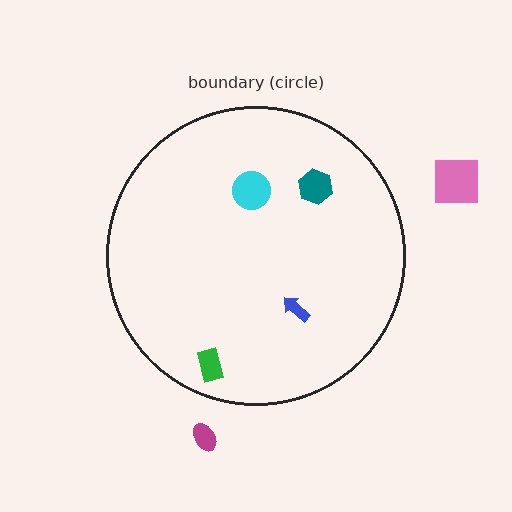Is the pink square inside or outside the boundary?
Outside.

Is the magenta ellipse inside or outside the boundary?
Outside.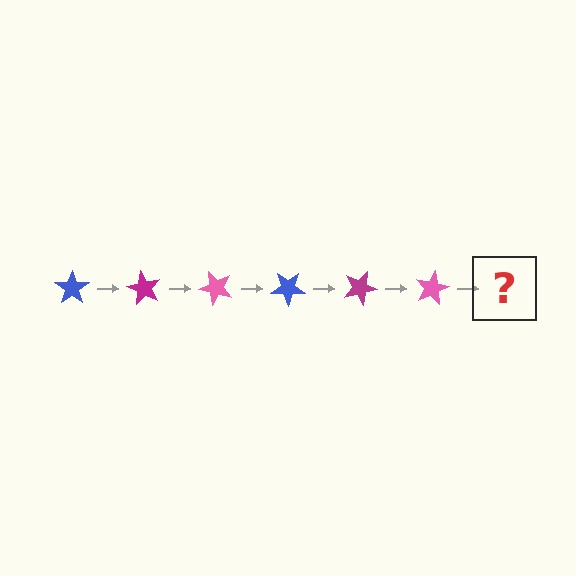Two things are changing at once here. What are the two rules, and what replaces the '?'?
The two rules are that it rotates 60 degrees each step and the color cycles through blue, magenta, and pink. The '?' should be a blue star, rotated 360 degrees from the start.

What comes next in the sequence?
The next element should be a blue star, rotated 360 degrees from the start.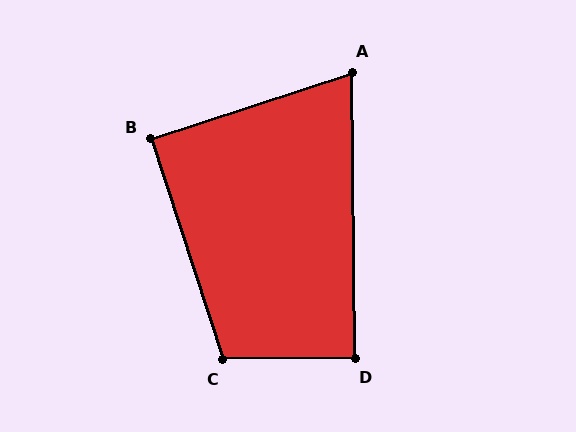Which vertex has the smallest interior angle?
A, at approximately 72 degrees.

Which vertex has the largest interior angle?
C, at approximately 108 degrees.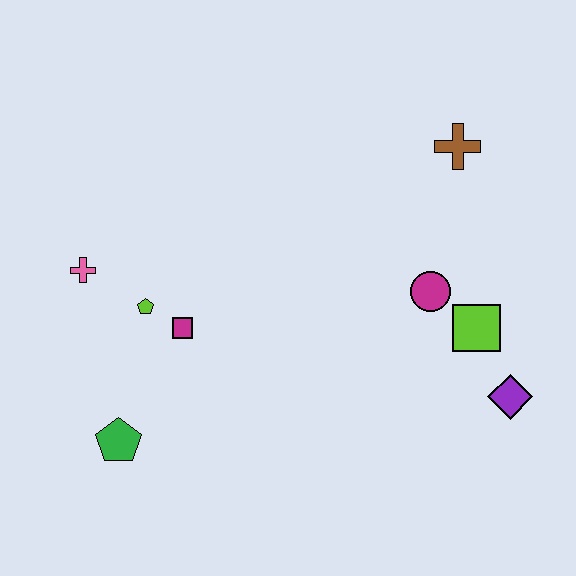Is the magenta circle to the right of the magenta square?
Yes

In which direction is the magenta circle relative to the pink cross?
The magenta circle is to the right of the pink cross.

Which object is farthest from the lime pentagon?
The purple diamond is farthest from the lime pentagon.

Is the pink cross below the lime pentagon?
No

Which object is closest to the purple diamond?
The lime square is closest to the purple diamond.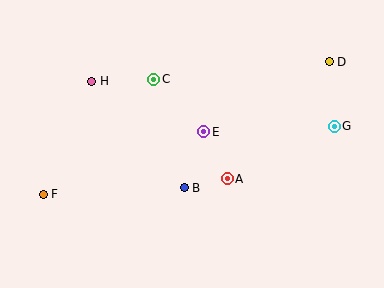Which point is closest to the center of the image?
Point E at (204, 132) is closest to the center.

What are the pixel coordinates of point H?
Point H is at (92, 81).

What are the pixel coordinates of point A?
Point A is at (227, 179).